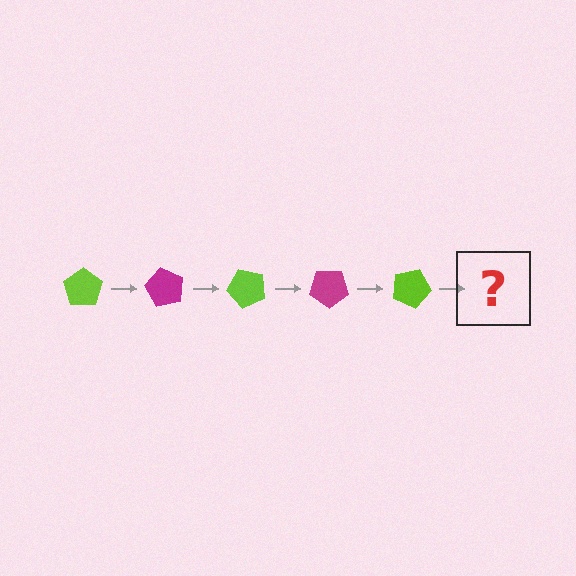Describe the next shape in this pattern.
It should be a magenta pentagon, rotated 300 degrees from the start.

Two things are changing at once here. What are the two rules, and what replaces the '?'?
The two rules are that it rotates 60 degrees each step and the color cycles through lime and magenta. The '?' should be a magenta pentagon, rotated 300 degrees from the start.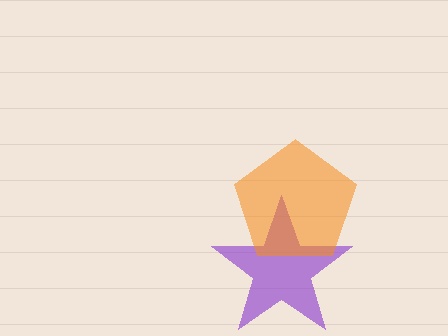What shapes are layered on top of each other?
The layered shapes are: a purple star, an orange pentagon.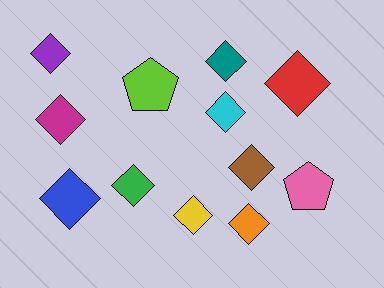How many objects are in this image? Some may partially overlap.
There are 12 objects.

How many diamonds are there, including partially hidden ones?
There are 10 diamonds.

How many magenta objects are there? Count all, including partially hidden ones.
There is 1 magenta object.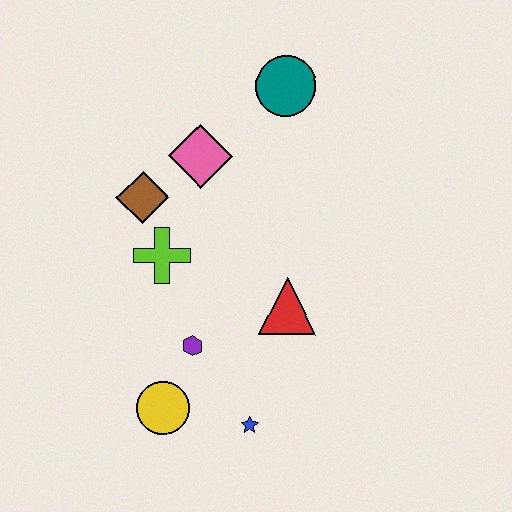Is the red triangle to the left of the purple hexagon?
No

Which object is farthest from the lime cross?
The teal circle is farthest from the lime cross.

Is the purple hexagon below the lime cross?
Yes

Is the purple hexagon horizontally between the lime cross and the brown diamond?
No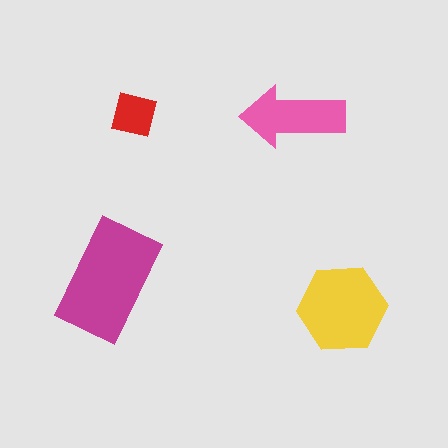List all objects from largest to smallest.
The magenta rectangle, the yellow hexagon, the pink arrow, the red square.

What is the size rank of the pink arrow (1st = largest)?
3rd.